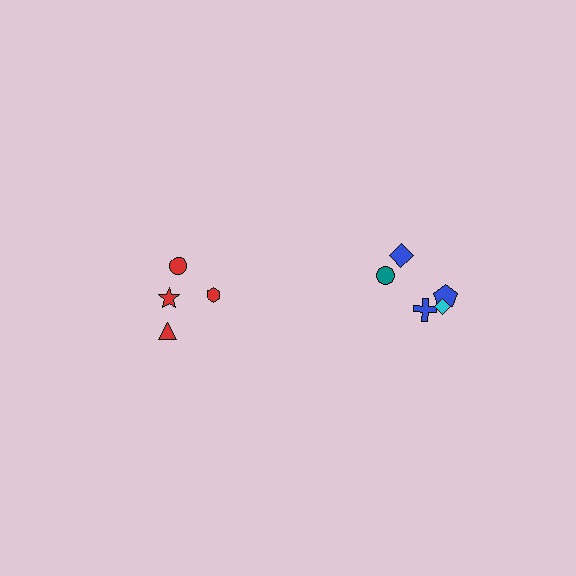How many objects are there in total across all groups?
There are 10 objects.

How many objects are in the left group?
There are 4 objects.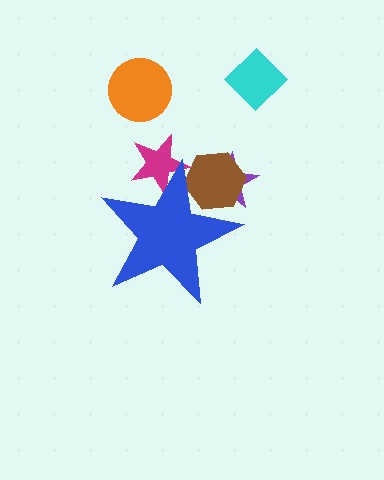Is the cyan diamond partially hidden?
No, the cyan diamond is fully visible.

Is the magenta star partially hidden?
Yes, the magenta star is partially hidden behind the blue star.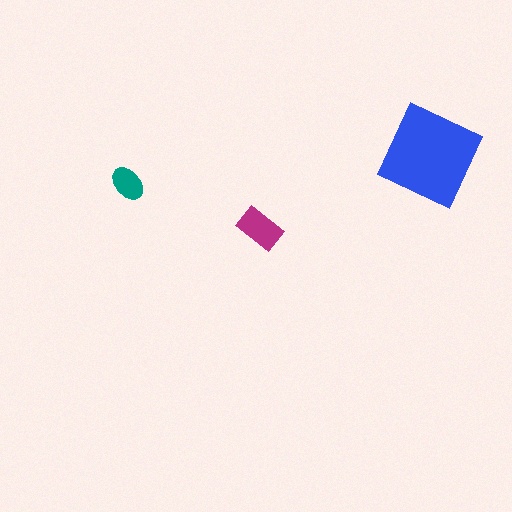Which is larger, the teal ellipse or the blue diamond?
The blue diamond.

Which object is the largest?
The blue diamond.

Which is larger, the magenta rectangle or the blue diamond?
The blue diamond.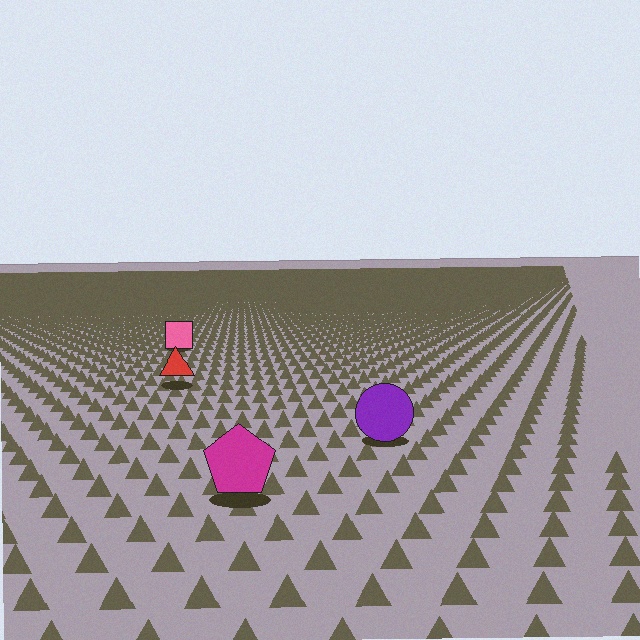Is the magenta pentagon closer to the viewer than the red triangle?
Yes. The magenta pentagon is closer — you can tell from the texture gradient: the ground texture is coarser near it.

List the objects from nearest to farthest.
From nearest to farthest: the magenta pentagon, the purple circle, the red triangle, the pink square.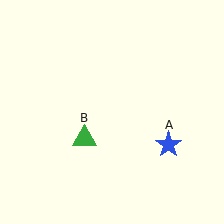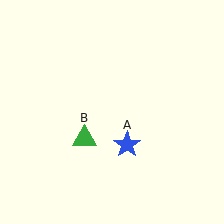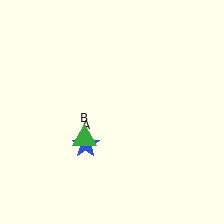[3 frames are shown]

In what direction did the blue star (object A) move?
The blue star (object A) moved left.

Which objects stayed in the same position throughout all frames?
Green triangle (object B) remained stationary.